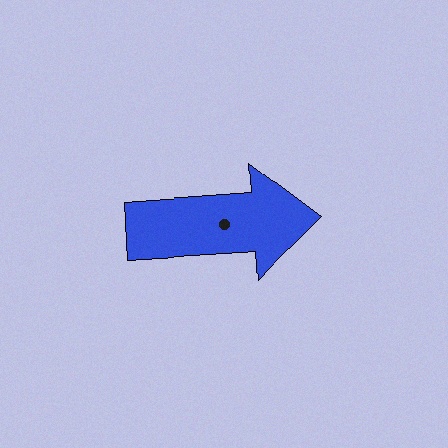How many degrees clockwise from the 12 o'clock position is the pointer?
Approximately 86 degrees.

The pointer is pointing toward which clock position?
Roughly 3 o'clock.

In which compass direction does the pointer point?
East.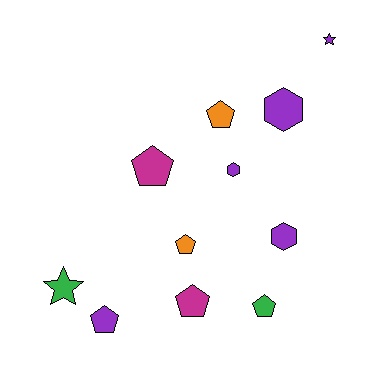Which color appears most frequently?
Purple, with 5 objects.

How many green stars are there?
There is 1 green star.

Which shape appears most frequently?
Pentagon, with 6 objects.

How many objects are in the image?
There are 11 objects.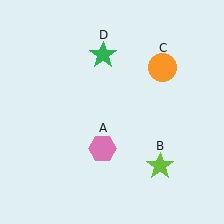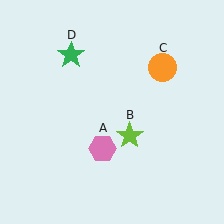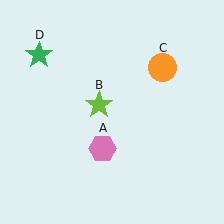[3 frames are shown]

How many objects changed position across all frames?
2 objects changed position: lime star (object B), green star (object D).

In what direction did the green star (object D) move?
The green star (object D) moved left.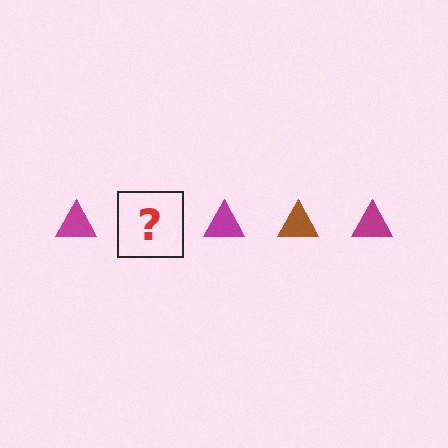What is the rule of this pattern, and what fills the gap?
The rule is that the pattern cycles through magenta, brown triangles. The gap should be filled with a brown triangle.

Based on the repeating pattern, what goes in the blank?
The blank should be a brown triangle.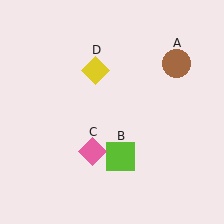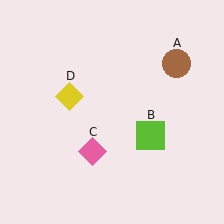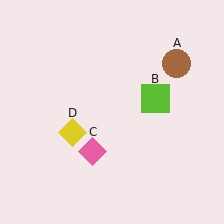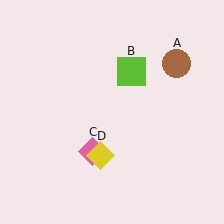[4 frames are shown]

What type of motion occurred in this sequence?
The lime square (object B), yellow diamond (object D) rotated counterclockwise around the center of the scene.